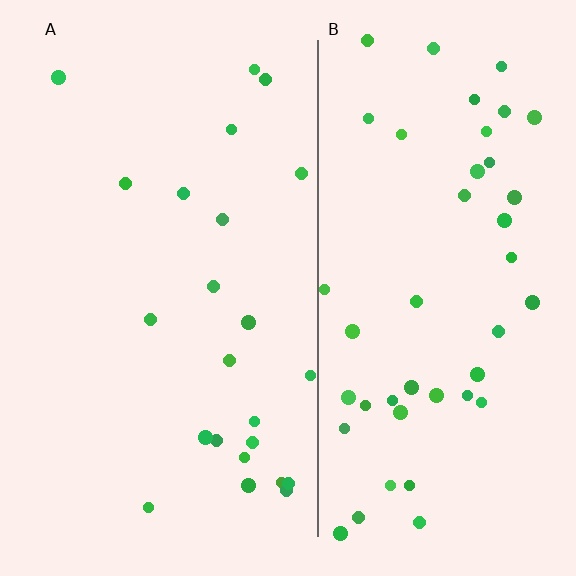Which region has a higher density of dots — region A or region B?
B (the right).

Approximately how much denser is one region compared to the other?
Approximately 1.9× — region B over region A.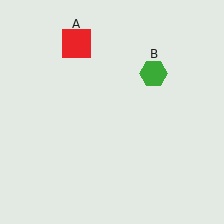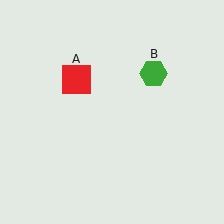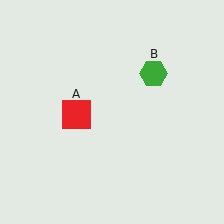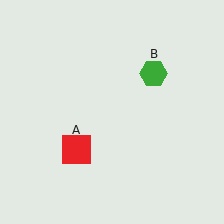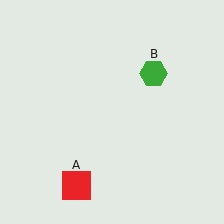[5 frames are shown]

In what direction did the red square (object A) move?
The red square (object A) moved down.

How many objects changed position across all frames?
1 object changed position: red square (object A).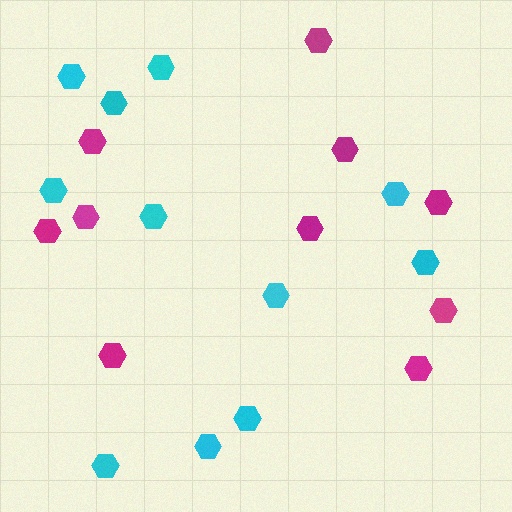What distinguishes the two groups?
There are 2 groups: one group of cyan hexagons (11) and one group of magenta hexagons (10).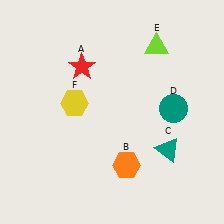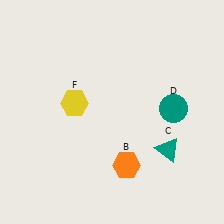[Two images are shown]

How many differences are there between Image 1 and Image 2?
There are 2 differences between the two images.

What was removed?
The red star (A), the lime triangle (E) were removed in Image 2.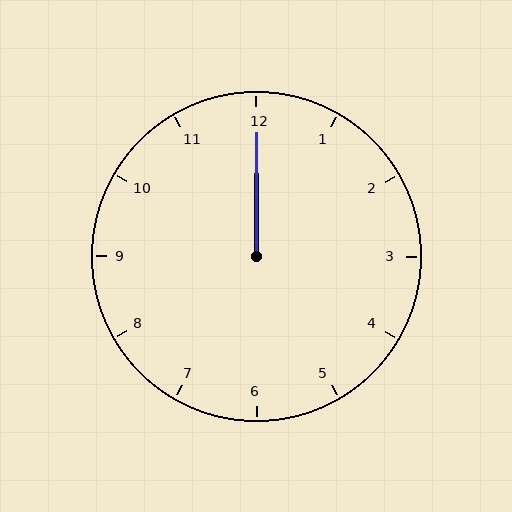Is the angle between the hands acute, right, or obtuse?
It is acute.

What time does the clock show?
12:00.